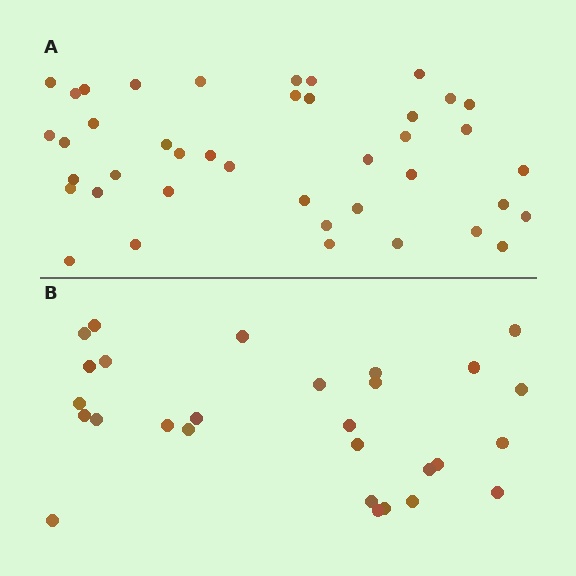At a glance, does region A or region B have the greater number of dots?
Region A (the top region) has more dots.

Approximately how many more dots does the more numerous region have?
Region A has approximately 15 more dots than region B.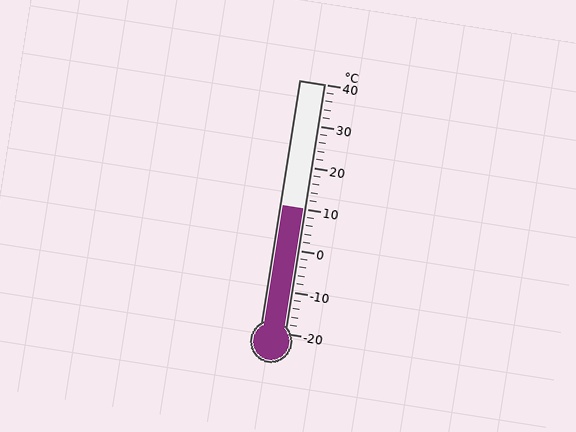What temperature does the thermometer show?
The thermometer shows approximately 10°C.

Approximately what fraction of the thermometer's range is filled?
The thermometer is filled to approximately 50% of its range.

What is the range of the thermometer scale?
The thermometer scale ranges from -20°C to 40°C.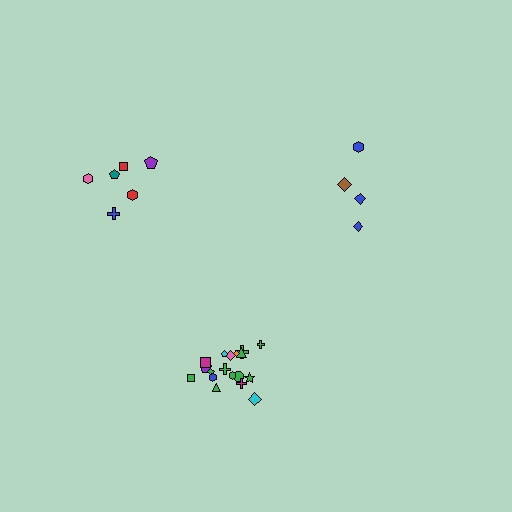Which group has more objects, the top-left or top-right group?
The top-left group.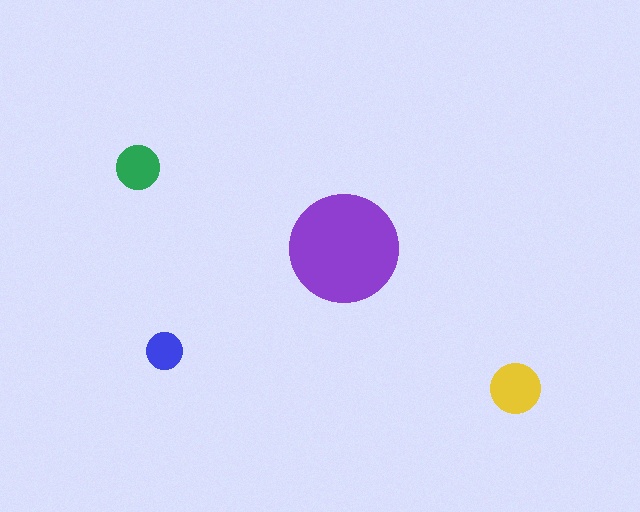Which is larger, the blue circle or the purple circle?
The purple one.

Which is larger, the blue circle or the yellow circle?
The yellow one.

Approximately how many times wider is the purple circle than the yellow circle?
About 2 times wider.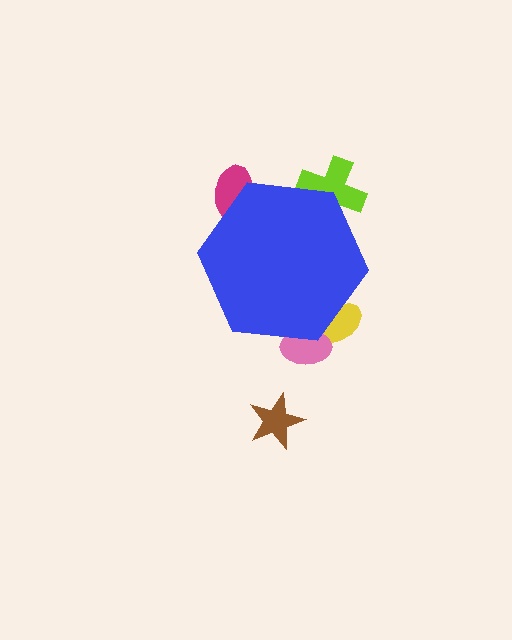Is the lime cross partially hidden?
Yes, the lime cross is partially hidden behind the blue hexagon.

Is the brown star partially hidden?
No, the brown star is fully visible.